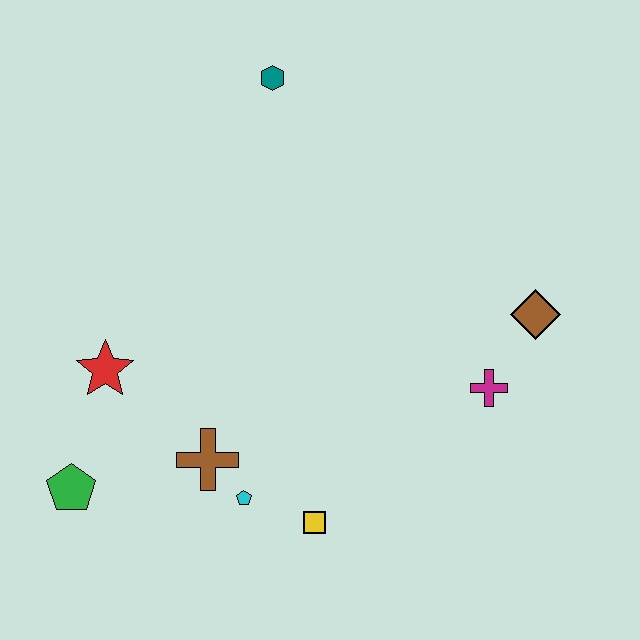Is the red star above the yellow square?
Yes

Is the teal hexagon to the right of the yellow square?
No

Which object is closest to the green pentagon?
The red star is closest to the green pentagon.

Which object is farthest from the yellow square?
The teal hexagon is farthest from the yellow square.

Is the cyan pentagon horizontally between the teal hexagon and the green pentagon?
Yes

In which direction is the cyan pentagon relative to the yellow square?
The cyan pentagon is to the left of the yellow square.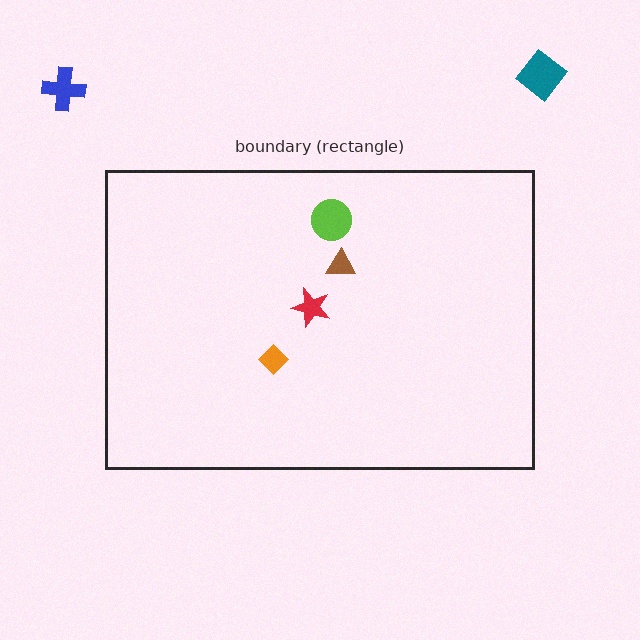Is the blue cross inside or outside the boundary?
Outside.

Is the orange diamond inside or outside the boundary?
Inside.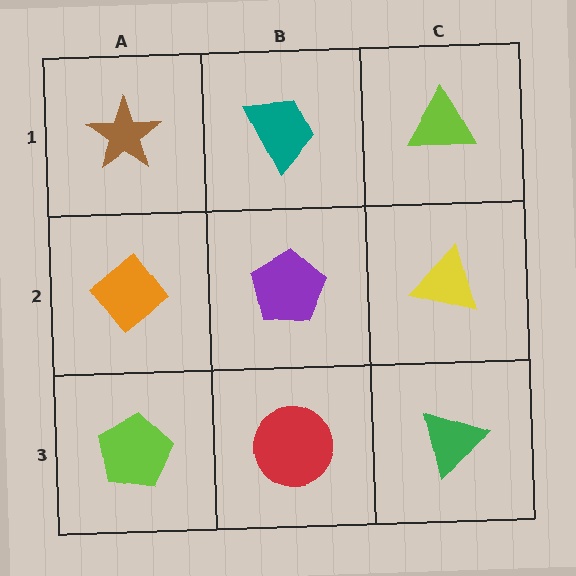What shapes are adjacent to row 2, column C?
A lime triangle (row 1, column C), a green triangle (row 3, column C), a purple pentagon (row 2, column B).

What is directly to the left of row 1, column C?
A teal trapezoid.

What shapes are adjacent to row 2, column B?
A teal trapezoid (row 1, column B), a red circle (row 3, column B), an orange diamond (row 2, column A), a yellow triangle (row 2, column C).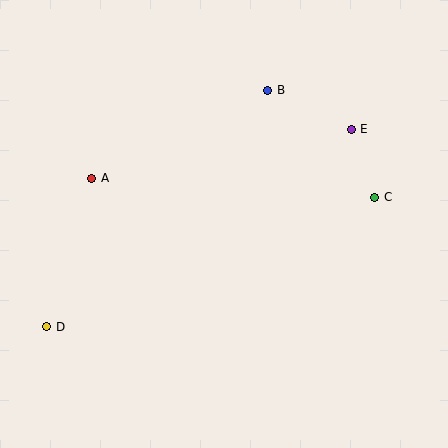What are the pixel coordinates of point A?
Point A is at (92, 178).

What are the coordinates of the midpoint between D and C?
The midpoint between D and C is at (211, 262).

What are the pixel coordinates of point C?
Point C is at (375, 197).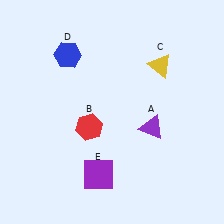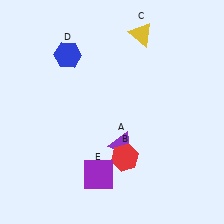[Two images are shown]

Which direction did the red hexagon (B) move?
The red hexagon (B) moved right.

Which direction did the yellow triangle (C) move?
The yellow triangle (C) moved up.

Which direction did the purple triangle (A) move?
The purple triangle (A) moved left.